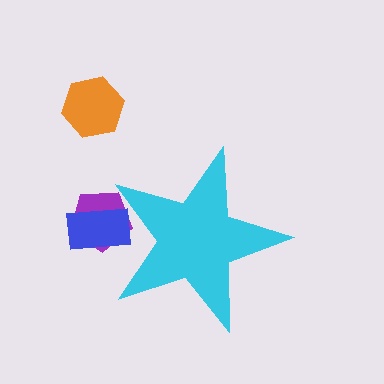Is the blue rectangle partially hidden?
Yes, the blue rectangle is partially hidden behind the cyan star.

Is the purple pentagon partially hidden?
Yes, the purple pentagon is partially hidden behind the cyan star.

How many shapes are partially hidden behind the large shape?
2 shapes are partially hidden.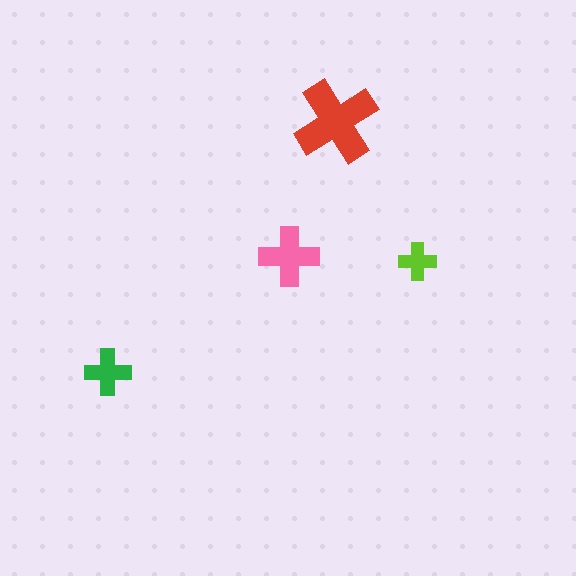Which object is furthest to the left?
The green cross is leftmost.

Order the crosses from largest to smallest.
the red one, the pink one, the green one, the lime one.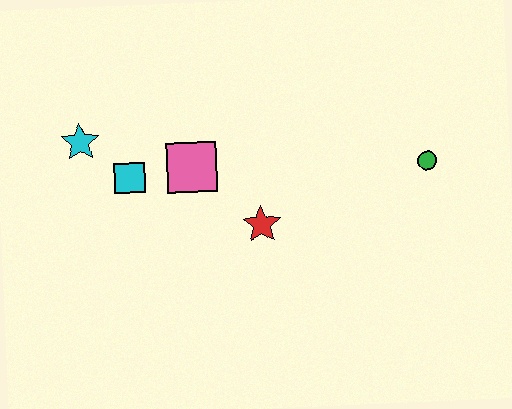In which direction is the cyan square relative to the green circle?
The cyan square is to the left of the green circle.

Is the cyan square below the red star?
No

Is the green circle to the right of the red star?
Yes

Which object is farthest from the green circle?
The cyan star is farthest from the green circle.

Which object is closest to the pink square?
The cyan square is closest to the pink square.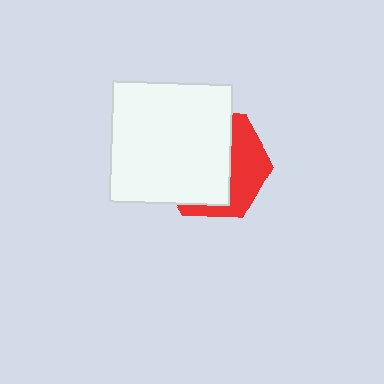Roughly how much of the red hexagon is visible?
A small part of it is visible (roughly 37%).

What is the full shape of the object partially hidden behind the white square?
The partially hidden object is a red hexagon.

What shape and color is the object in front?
The object in front is a white square.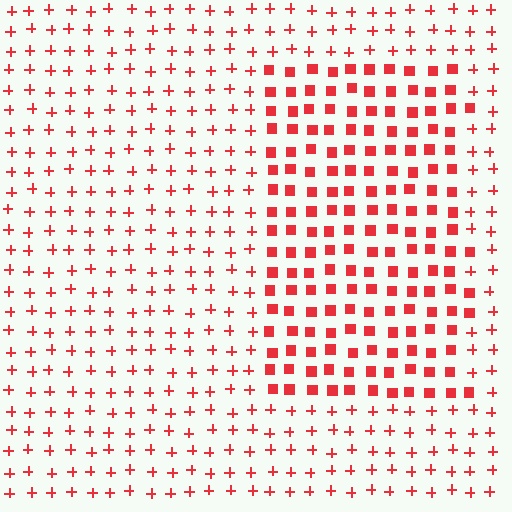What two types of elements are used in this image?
The image uses squares inside the rectangle region and plus signs outside it.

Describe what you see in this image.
The image is filled with small red elements arranged in a uniform grid. A rectangle-shaped region contains squares, while the surrounding area contains plus signs. The boundary is defined purely by the change in element shape.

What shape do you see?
I see a rectangle.